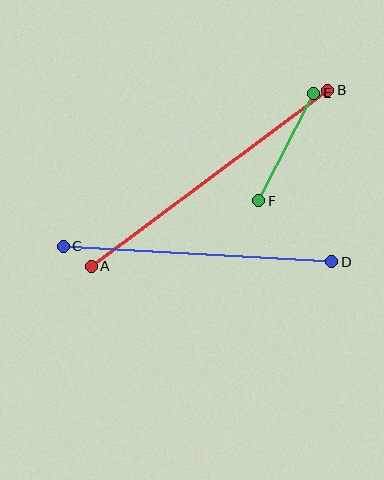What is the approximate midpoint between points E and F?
The midpoint is at approximately (286, 147) pixels.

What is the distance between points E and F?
The distance is approximately 120 pixels.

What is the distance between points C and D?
The distance is approximately 269 pixels.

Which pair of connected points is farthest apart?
Points A and B are farthest apart.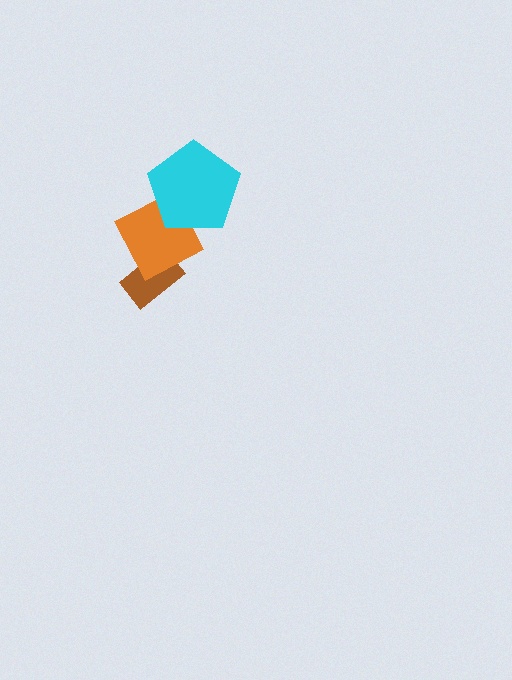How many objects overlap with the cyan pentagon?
1 object overlaps with the cyan pentagon.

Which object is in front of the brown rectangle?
The orange diamond is in front of the brown rectangle.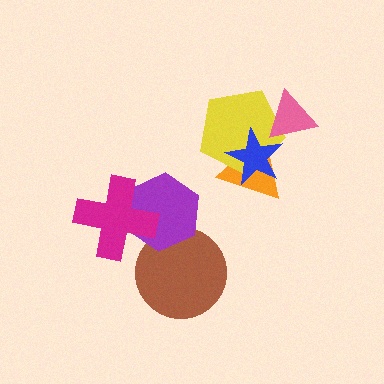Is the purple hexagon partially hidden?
Yes, it is partially covered by another shape.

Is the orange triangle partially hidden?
Yes, it is partially covered by another shape.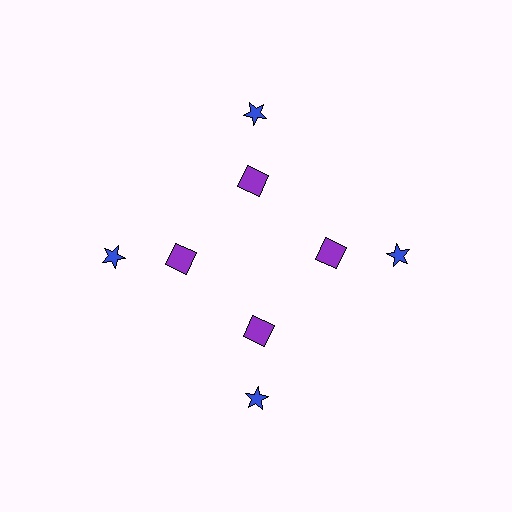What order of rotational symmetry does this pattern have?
This pattern has 4-fold rotational symmetry.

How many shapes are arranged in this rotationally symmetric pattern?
There are 8 shapes, arranged in 4 groups of 2.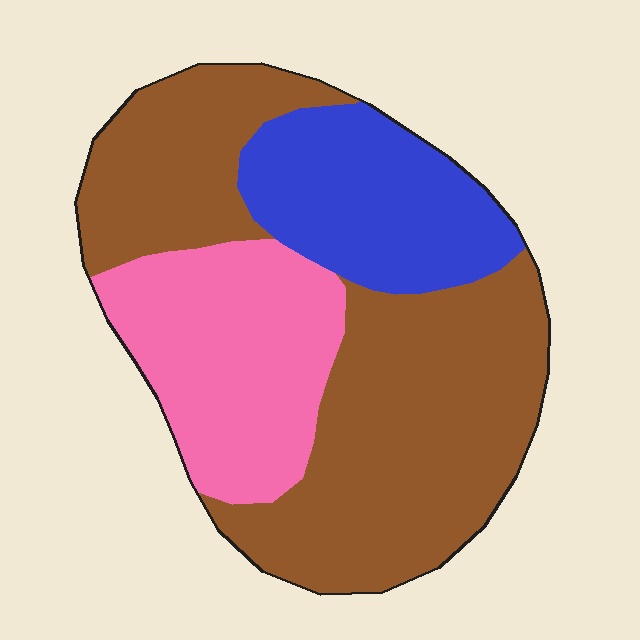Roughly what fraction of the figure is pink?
Pink covers roughly 25% of the figure.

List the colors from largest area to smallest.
From largest to smallest: brown, pink, blue.